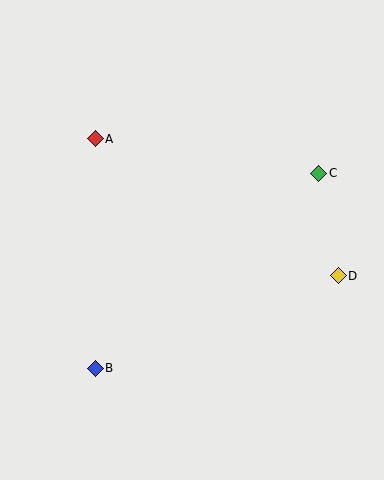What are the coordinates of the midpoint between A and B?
The midpoint between A and B is at (95, 253).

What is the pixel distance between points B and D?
The distance between B and D is 260 pixels.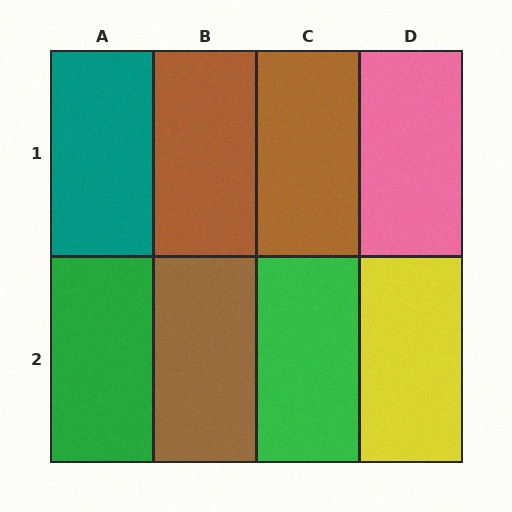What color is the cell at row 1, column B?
Brown.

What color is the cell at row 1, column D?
Pink.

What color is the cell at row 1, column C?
Brown.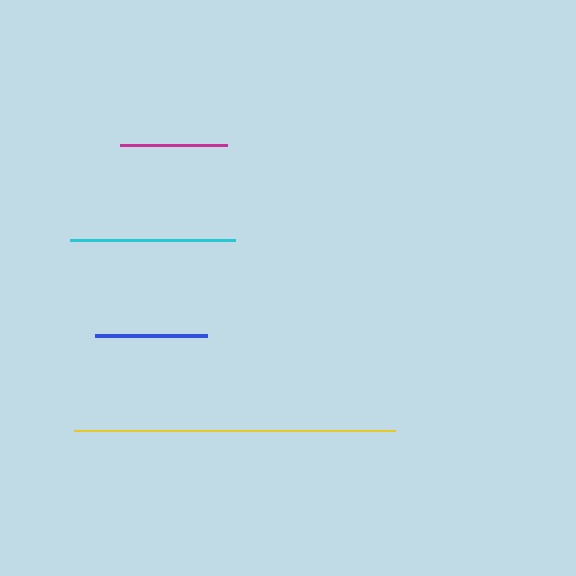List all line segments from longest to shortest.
From longest to shortest: yellow, cyan, blue, magenta.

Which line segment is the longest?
The yellow line is the longest at approximately 321 pixels.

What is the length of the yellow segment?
The yellow segment is approximately 321 pixels long.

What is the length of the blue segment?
The blue segment is approximately 112 pixels long.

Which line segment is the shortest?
The magenta line is the shortest at approximately 107 pixels.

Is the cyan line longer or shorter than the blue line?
The cyan line is longer than the blue line.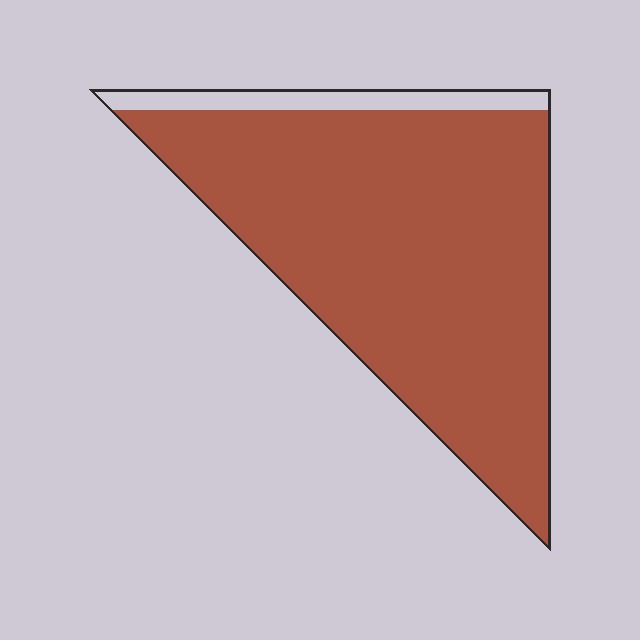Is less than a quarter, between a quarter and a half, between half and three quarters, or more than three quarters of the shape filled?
More than three quarters.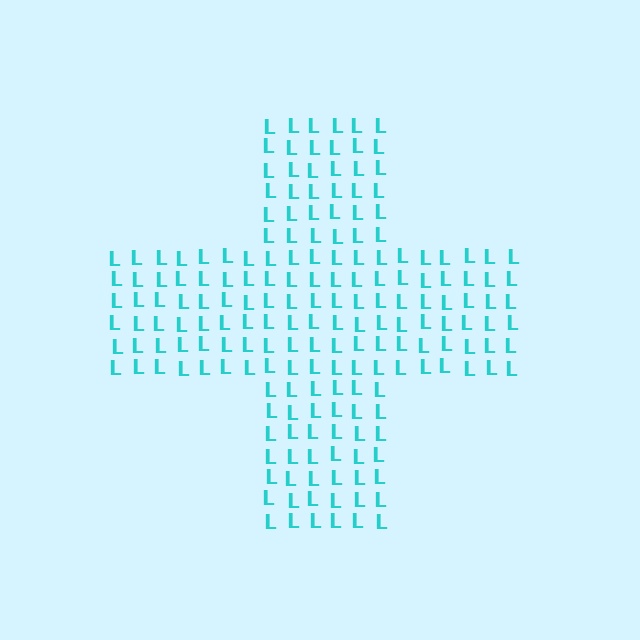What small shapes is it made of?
It is made of small letter L's.